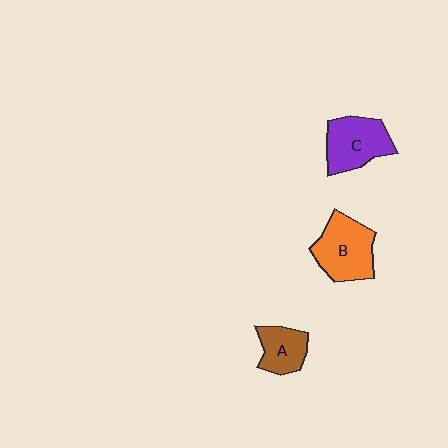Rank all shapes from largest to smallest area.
From largest to smallest: B (orange), C (purple), A (brown).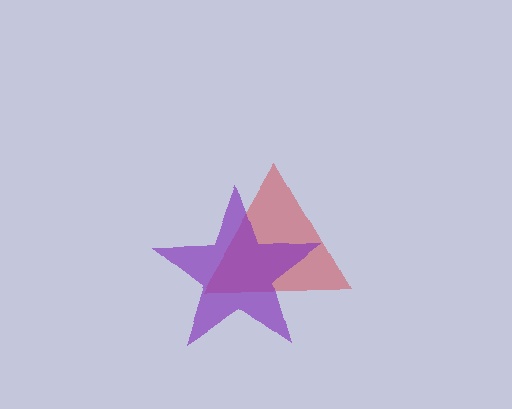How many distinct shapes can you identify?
There are 2 distinct shapes: a red triangle, a purple star.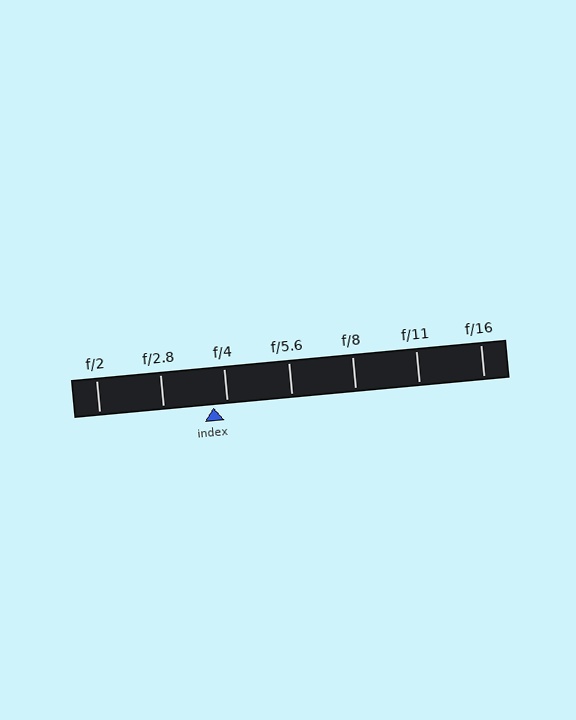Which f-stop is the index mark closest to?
The index mark is closest to f/4.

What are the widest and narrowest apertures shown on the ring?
The widest aperture shown is f/2 and the narrowest is f/16.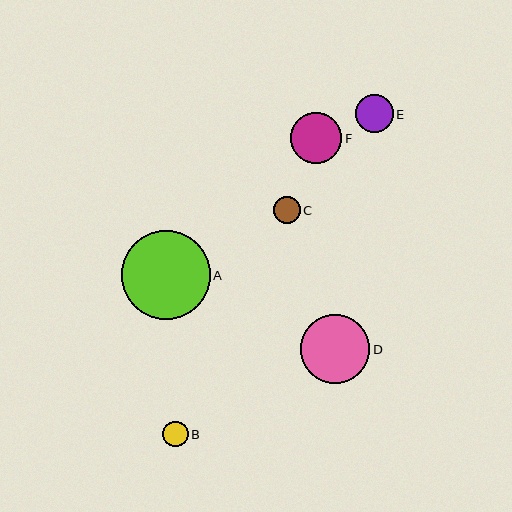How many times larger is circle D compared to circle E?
Circle D is approximately 1.8 times the size of circle E.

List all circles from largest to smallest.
From largest to smallest: A, D, F, E, C, B.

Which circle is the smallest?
Circle B is the smallest with a size of approximately 26 pixels.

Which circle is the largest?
Circle A is the largest with a size of approximately 88 pixels.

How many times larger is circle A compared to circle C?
Circle A is approximately 3.3 times the size of circle C.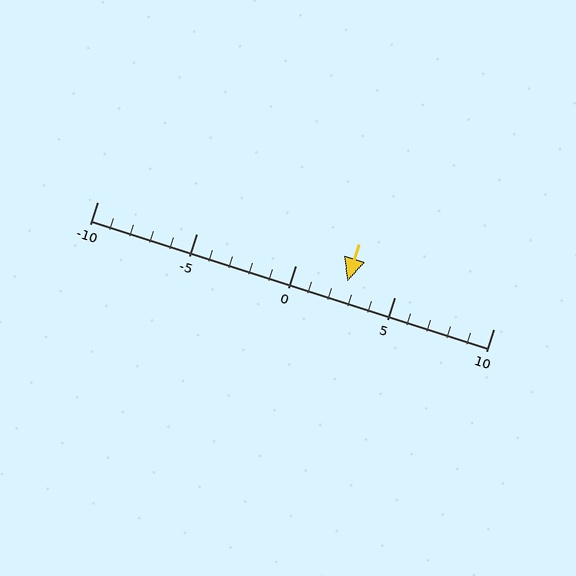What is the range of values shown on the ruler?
The ruler shows values from -10 to 10.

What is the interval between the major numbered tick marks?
The major tick marks are spaced 5 units apart.